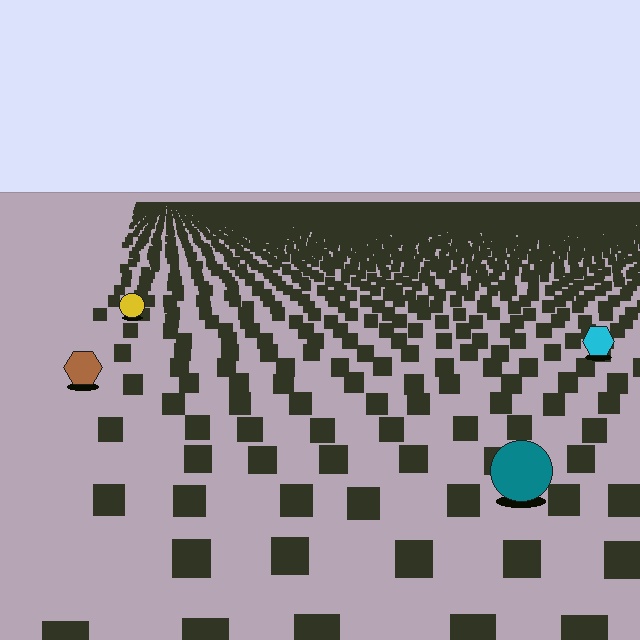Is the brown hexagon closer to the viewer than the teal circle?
No. The teal circle is closer — you can tell from the texture gradient: the ground texture is coarser near it.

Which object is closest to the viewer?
The teal circle is closest. The texture marks near it are larger and more spread out.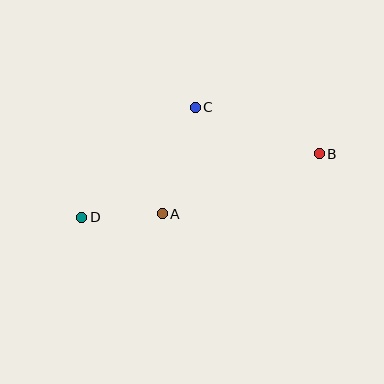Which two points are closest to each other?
Points A and D are closest to each other.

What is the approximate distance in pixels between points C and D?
The distance between C and D is approximately 158 pixels.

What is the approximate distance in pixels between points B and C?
The distance between B and C is approximately 133 pixels.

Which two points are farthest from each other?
Points B and D are farthest from each other.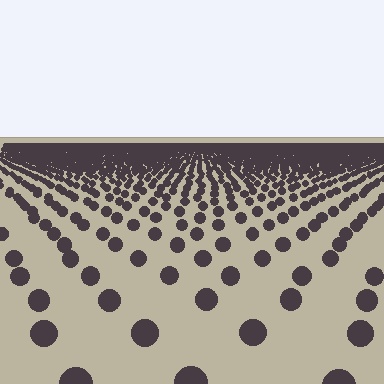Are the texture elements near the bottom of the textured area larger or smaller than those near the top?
Larger. Near the bottom, elements are closer to the viewer and appear at a bigger on-screen size.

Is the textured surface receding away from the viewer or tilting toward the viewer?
The surface is receding away from the viewer. Texture elements get smaller and denser toward the top.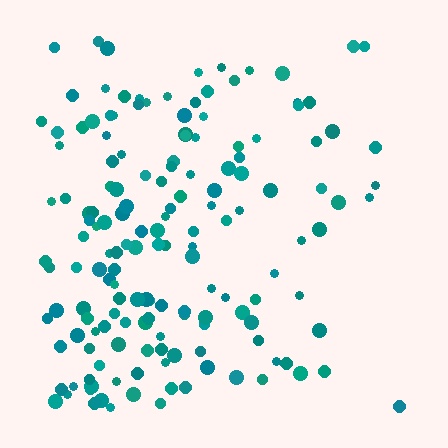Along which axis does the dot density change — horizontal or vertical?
Horizontal.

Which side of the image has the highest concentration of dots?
The left.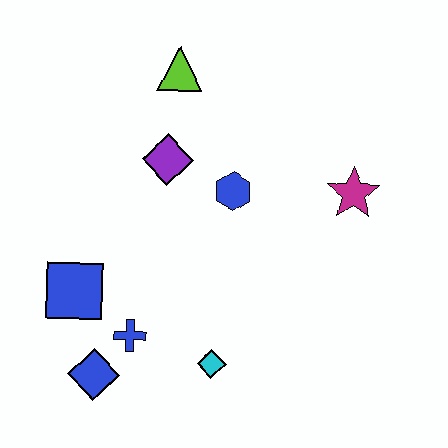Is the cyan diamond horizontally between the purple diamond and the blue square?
No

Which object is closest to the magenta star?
The blue hexagon is closest to the magenta star.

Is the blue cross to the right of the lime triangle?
No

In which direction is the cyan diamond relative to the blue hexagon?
The cyan diamond is below the blue hexagon.